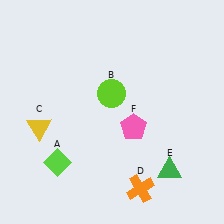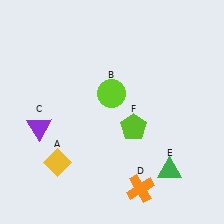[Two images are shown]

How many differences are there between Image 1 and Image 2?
There are 3 differences between the two images.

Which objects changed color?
A changed from lime to yellow. C changed from yellow to purple. F changed from pink to lime.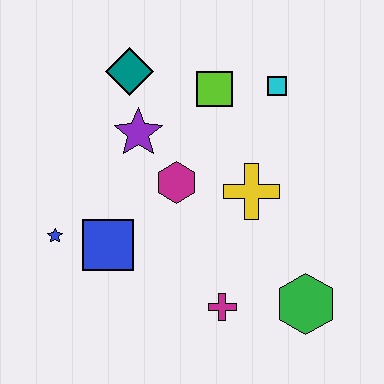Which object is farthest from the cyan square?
The blue star is farthest from the cyan square.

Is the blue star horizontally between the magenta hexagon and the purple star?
No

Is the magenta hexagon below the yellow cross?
No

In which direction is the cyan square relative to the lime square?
The cyan square is to the right of the lime square.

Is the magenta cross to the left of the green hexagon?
Yes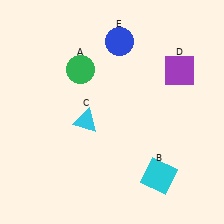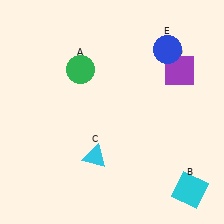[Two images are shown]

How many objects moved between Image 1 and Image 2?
3 objects moved between the two images.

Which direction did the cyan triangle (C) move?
The cyan triangle (C) moved down.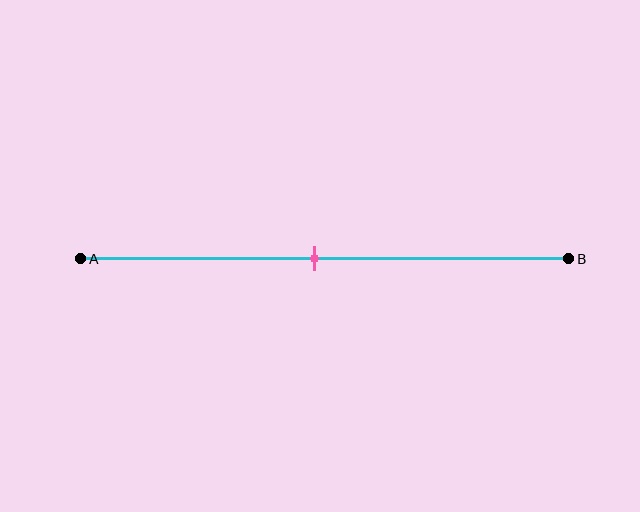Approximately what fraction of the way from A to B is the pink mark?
The pink mark is approximately 50% of the way from A to B.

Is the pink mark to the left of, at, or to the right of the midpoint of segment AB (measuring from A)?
The pink mark is approximately at the midpoint of segment AB.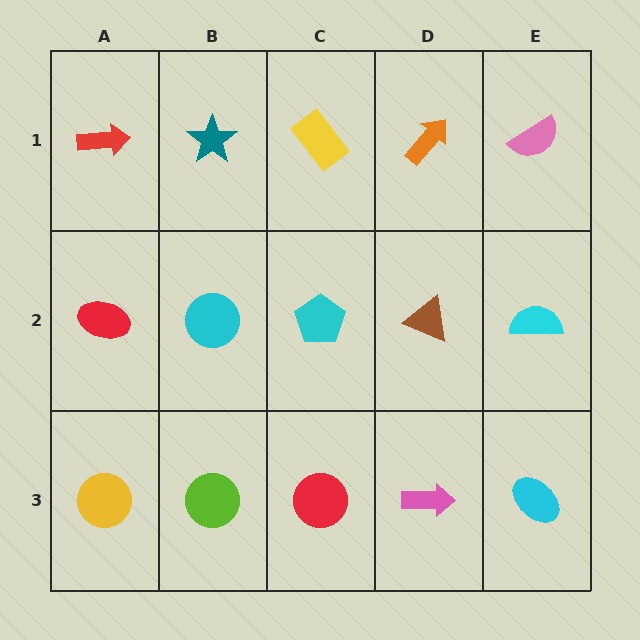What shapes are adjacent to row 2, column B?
A teal star (row 1, column B), a lime circle (row 3, column B), a red ellipse (row 2, column A), a cyan pentagon (row 2, column C).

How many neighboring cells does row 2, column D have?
4.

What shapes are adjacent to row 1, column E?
A cyan semicircle (row 2, column E), an orange arrow (row 1, column D).